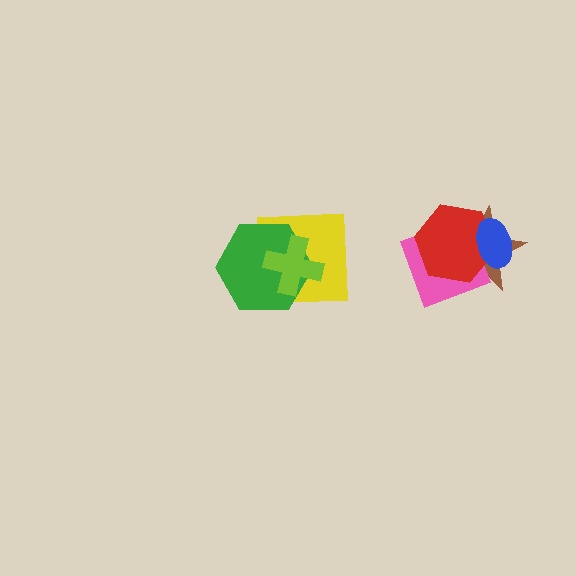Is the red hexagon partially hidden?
Yes, it is partially covered by another shape.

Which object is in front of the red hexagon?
The blue ellipse is in front of the red hexagon.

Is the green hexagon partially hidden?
Yes, it is partially covered by another shape.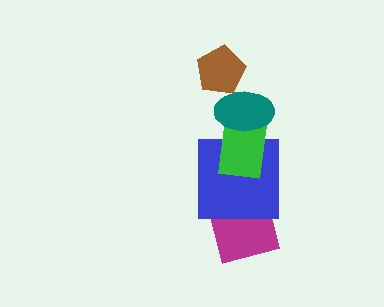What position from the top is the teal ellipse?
The teal ellipse is 2nd from the top.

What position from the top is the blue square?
The blue square is 4th from the top.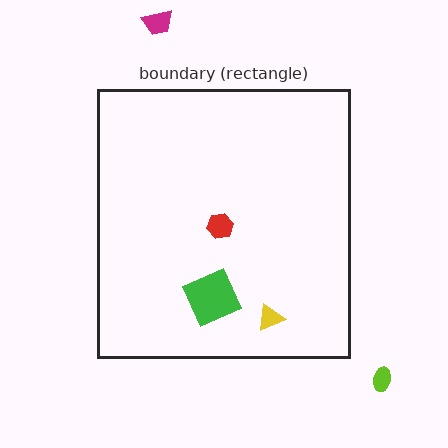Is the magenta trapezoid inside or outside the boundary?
Outside.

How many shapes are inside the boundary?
3 inside, 2 outside.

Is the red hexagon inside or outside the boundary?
Inside.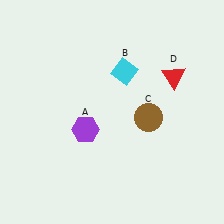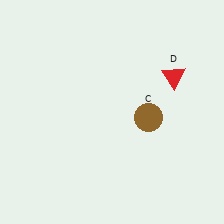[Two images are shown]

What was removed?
The purple hexagon (A), the cyan diamond (B) were removed in Image 2.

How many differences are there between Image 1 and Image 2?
There are 2 differences between the two images.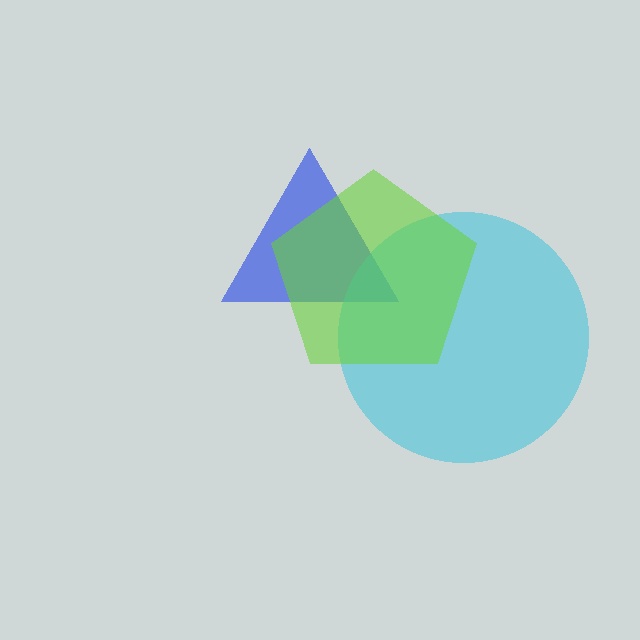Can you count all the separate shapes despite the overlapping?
Yes, there are 3 separate shapes.